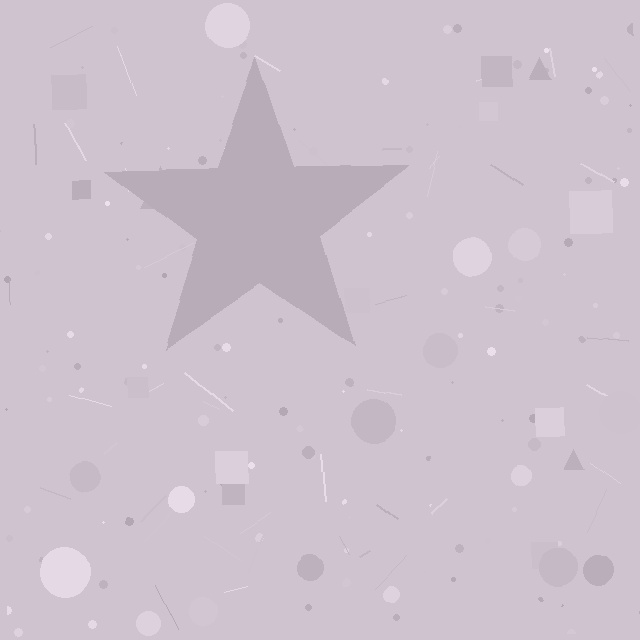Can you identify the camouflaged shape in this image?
The camouflaged shape is a star.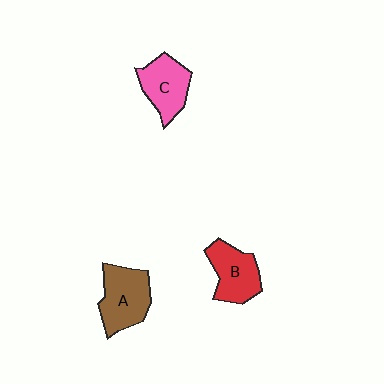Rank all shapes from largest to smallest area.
From largest to smallest: A (brown), B (red), C (pink).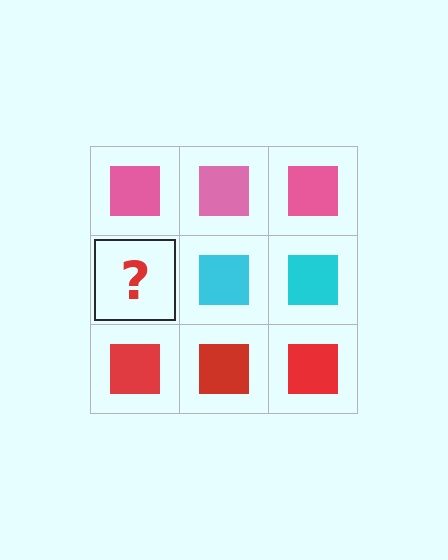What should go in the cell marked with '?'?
The missing cell should contain a cyan square.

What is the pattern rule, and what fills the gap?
The rule is that each row has a consistent color. The gap should be filled with a cyan square.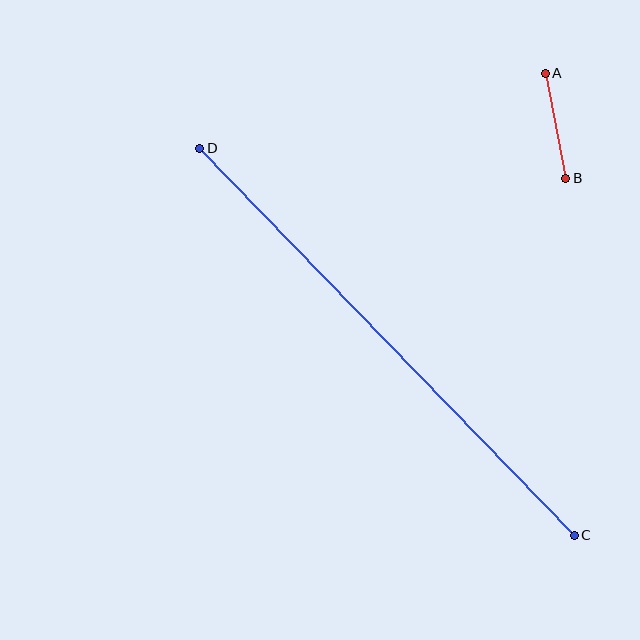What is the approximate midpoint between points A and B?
The midpoint is at approximately (555, 126) pixels.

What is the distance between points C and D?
The distance is approximately 539 pixels.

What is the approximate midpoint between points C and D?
The midpoint is at approximately (387, 342) pixels.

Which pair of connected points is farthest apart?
Points C and D are farthest apart.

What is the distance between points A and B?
The distance is approximately 107 pixels.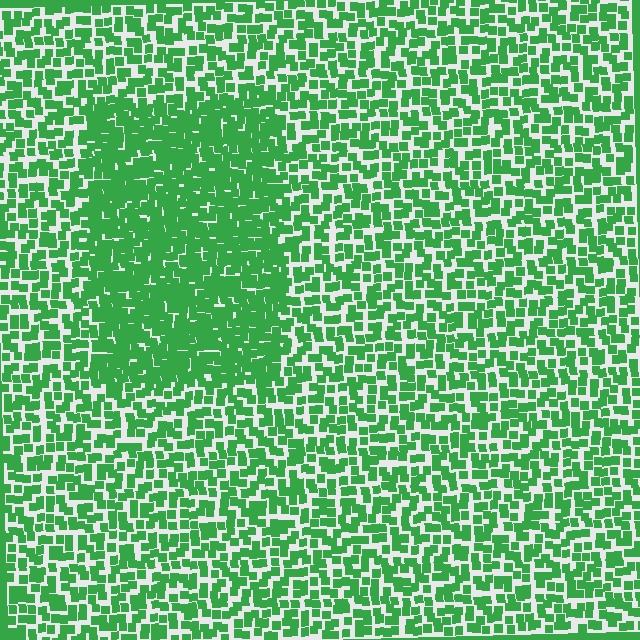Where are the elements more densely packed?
The elements are more densely packed inside the rectangle boundary.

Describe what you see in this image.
The image contains small green elements arranged at two different densities. A rectangle-shaped region is visible where the elements are more densely packed than the surrounding area.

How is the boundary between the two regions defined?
The boundary is defined by a change in element density (approximately 1.8x ratio). All elements are the same color, size, and shape.